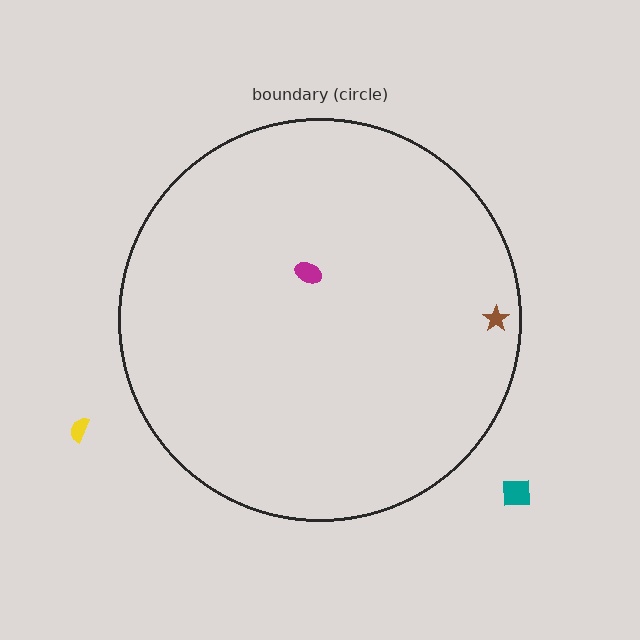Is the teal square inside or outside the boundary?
Outside.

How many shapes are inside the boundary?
2 inside, 2 outside.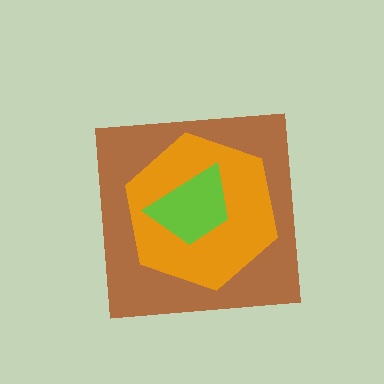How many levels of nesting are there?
3.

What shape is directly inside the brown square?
The orange hexagon.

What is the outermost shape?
The brown square.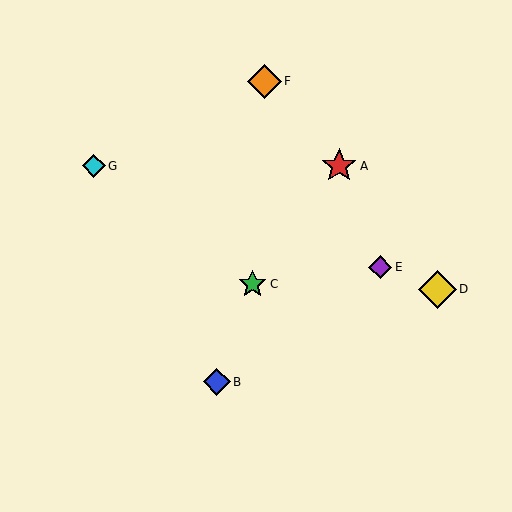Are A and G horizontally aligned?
Yes, both are at y≈166.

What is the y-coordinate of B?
Object B is at y≈382.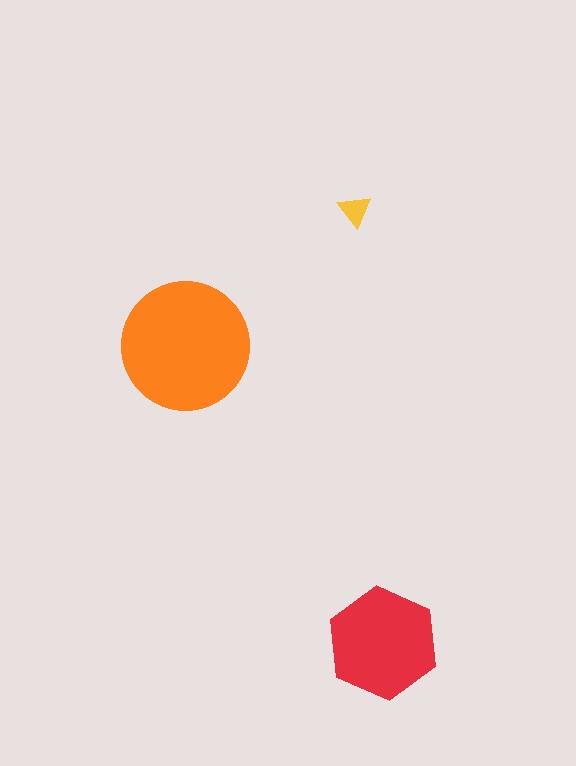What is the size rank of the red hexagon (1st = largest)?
2nd.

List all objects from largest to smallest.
The orange circle, the red hexagon, the yellow triangle.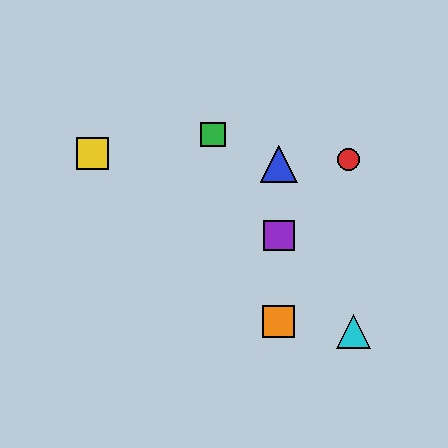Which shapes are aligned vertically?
The blue triangle, the purple square, the orange square are aligned vertically.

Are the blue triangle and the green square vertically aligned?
No, the blue triangle is at x≈279 and the green square is at x≈213.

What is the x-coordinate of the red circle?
The red circle is at x≈348.